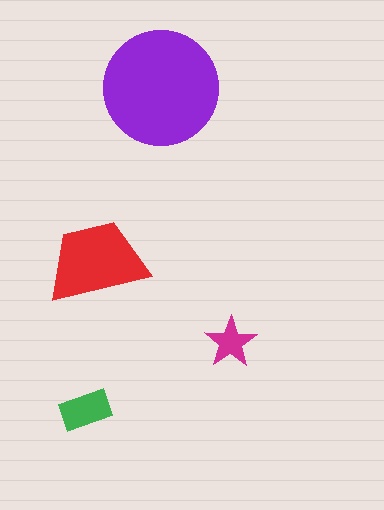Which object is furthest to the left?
The green rectangle is leftmost.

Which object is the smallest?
The magenta star.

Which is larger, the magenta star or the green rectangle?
The green rectangle.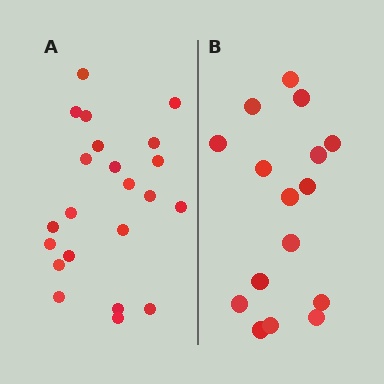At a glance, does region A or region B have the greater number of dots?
Region A (the left region) has more dots.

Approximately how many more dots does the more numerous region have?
Region A has about 6 more dots than region B.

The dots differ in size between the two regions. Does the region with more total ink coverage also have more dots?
No. Region B has more total ink coverage because its dots are larger, but region A actually contains more individual dots. Total area can be misleading — the number of items is what matters here.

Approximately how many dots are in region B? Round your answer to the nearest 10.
About 20 dots. (The exact count is 16, which rounds to 20.)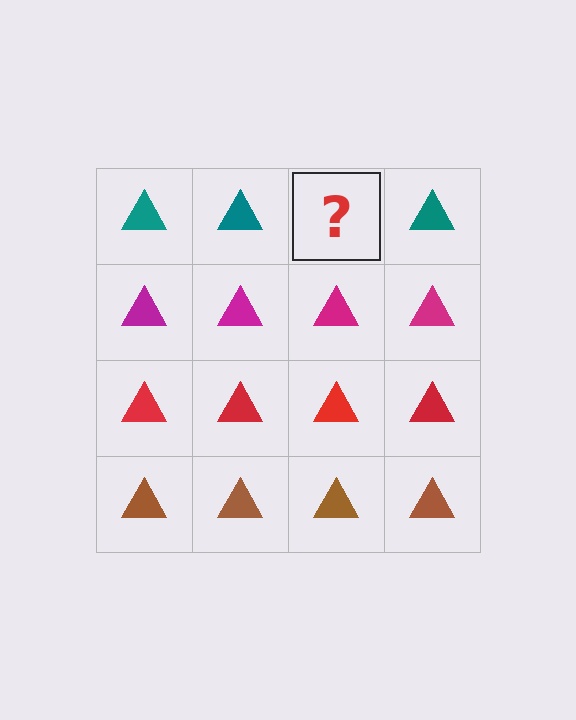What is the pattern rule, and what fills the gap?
The rule is that each row has a consistent color. The gap should be filled with a teal triangle.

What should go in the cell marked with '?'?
The missing cell should contain a teal triangle.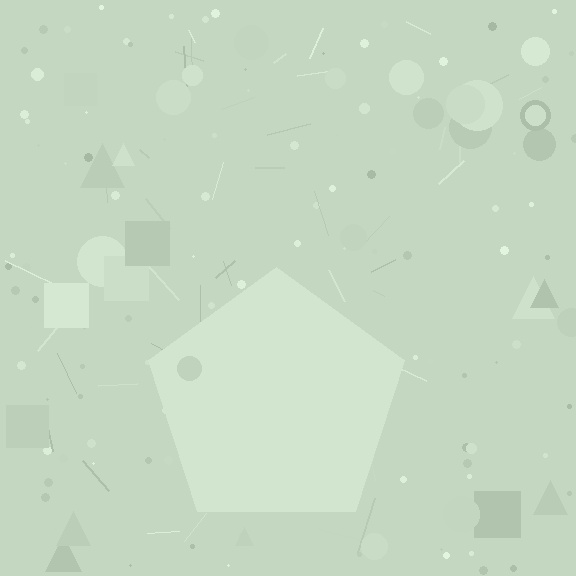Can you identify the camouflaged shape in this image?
The camouflaged shape is a pentagon.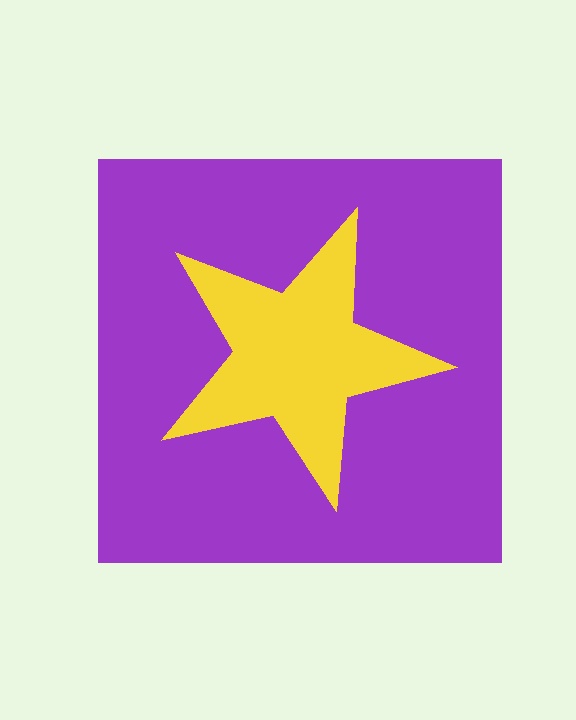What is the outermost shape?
The purple square.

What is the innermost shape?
The yellow star.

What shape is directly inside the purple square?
The yellow star.